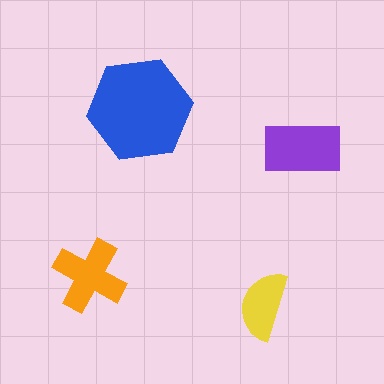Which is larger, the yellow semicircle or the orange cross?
The orange cross.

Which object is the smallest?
The yellow semicircle.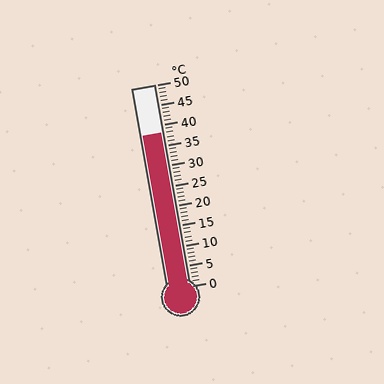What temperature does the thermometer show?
The thermometer shows approximately 38°C.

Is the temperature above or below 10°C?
The temperature is above 10°C.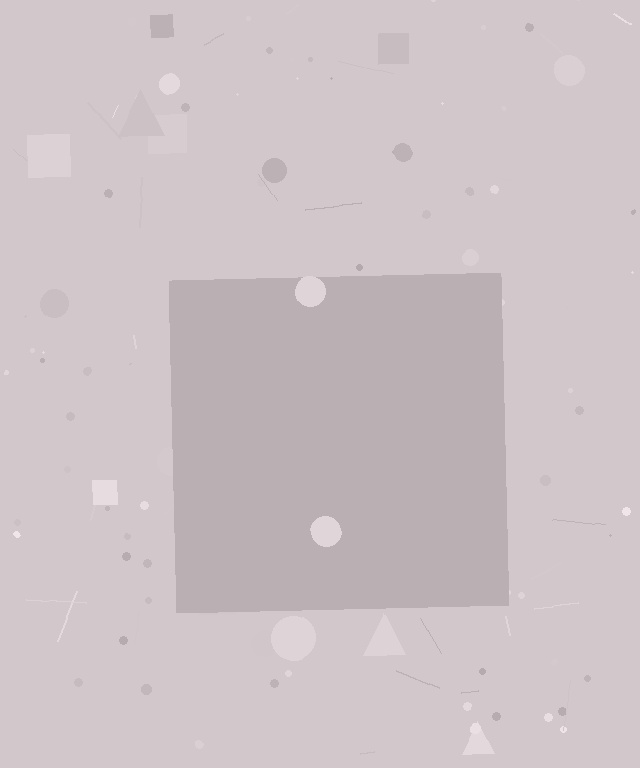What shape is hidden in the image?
A square is hidden in the image.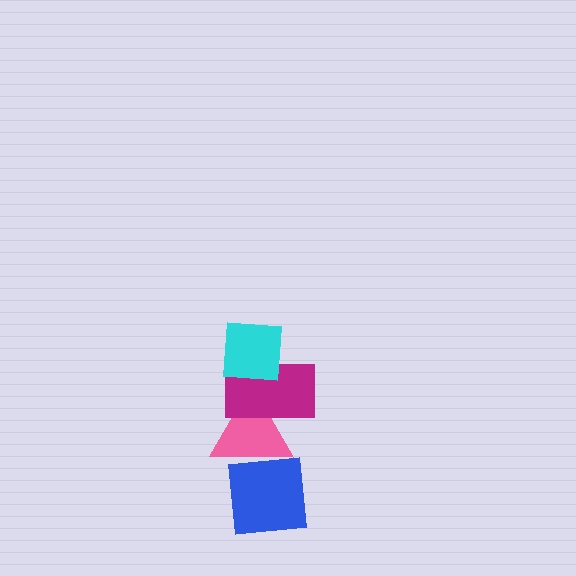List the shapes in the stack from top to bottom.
From top to bottom: the cyan square, the magenta rectangle, the pink triangle, the blue square.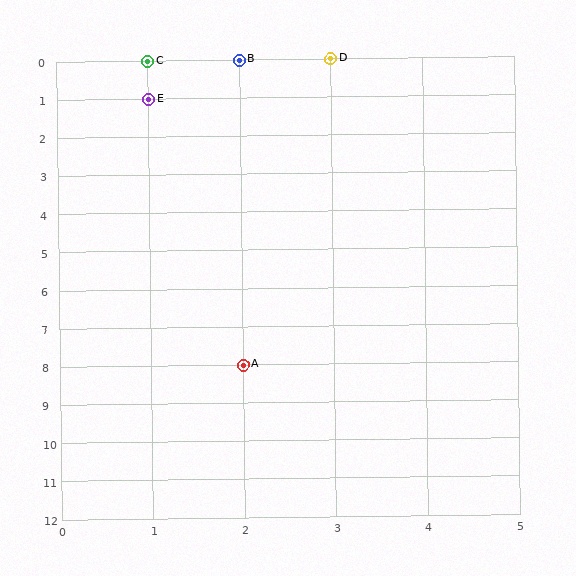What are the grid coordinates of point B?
Point B is at grid coordinates (2, 0).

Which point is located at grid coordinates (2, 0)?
Point B is at (2, 0).